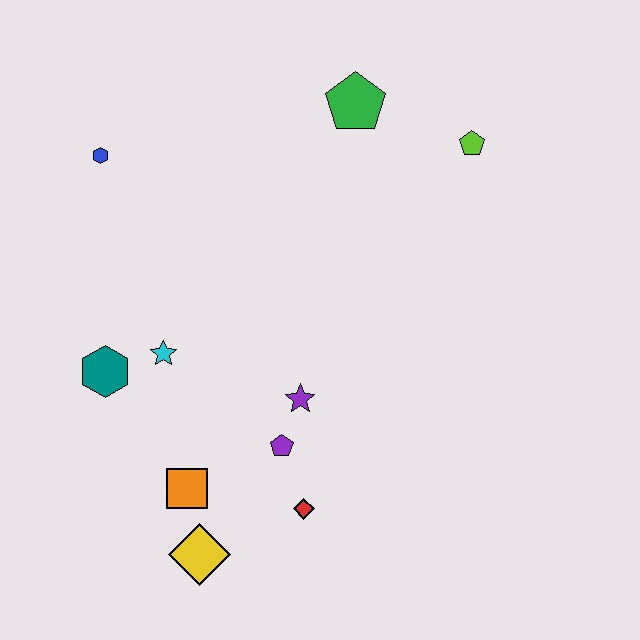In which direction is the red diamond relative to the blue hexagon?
The red diamond is below the blue hexagon.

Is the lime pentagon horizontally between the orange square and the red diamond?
No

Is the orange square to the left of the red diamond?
Yes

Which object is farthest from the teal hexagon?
The lime pentagon is farthest from the teal hexagon.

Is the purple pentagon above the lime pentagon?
No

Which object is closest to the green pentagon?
The lime pentagon is closest to the green pentagon.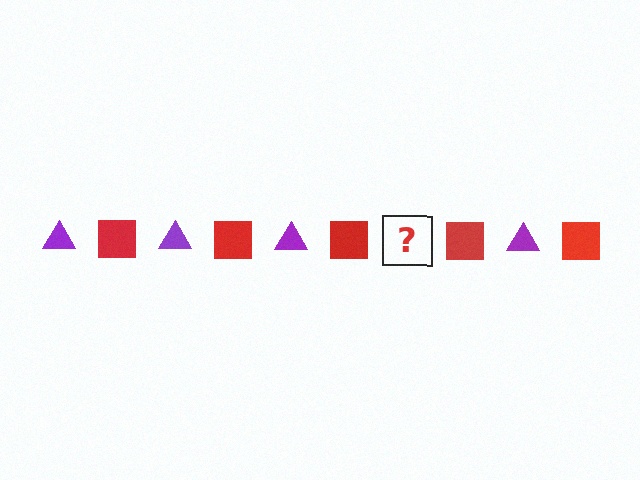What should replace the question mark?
The question mark should be replaced with a purple triangle.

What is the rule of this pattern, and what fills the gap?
The rule is that the pattern alternates between purple triangle and red square. The gap should be filled with a purple triangle.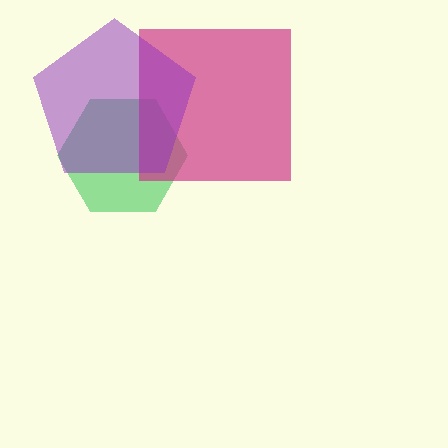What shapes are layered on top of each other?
The layered shapes are: a green hexagon, a magenta square, a purple pentagon.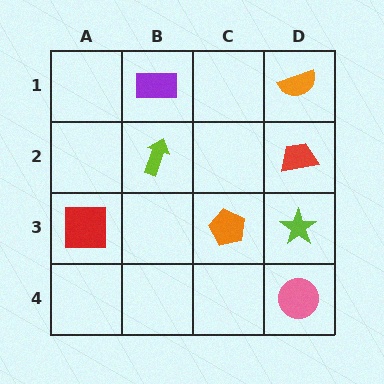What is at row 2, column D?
A red trapezoid.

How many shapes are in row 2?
2 shapes.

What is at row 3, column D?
A lime star.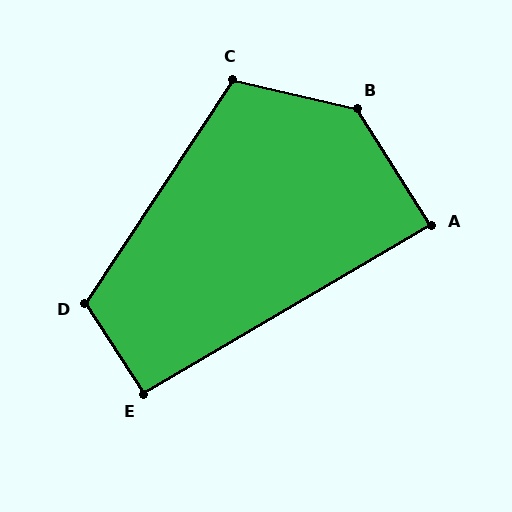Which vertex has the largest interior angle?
B, at approximately 136 degrees.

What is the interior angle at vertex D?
Approximately 113 degrees (obtuse).